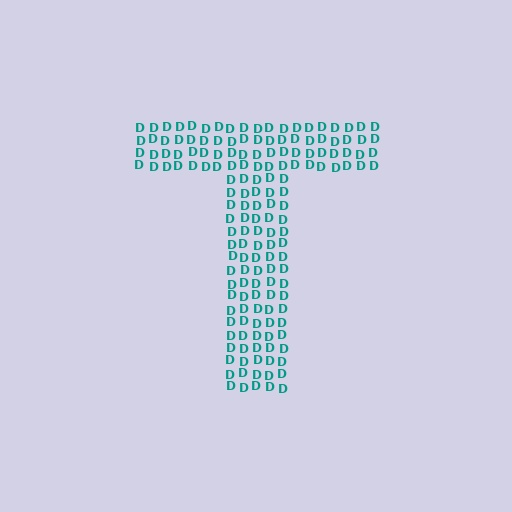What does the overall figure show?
The overall figure shows the letter T.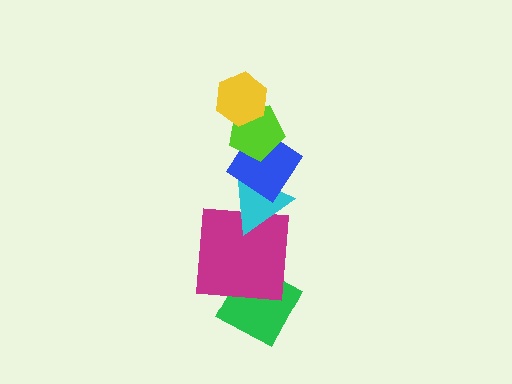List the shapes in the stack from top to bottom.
From top to bottom: the yellow hexagon, the lime pentagon, the blue diamond, the cyan triangle, the magenta square, the green diamond.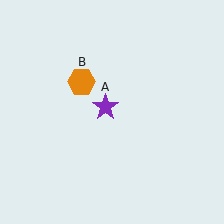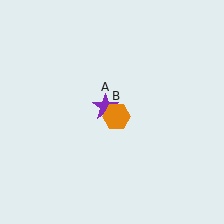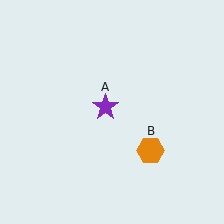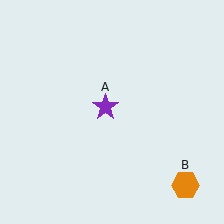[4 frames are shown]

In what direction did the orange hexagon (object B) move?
The orange hexagon (object B) moved down and to the right.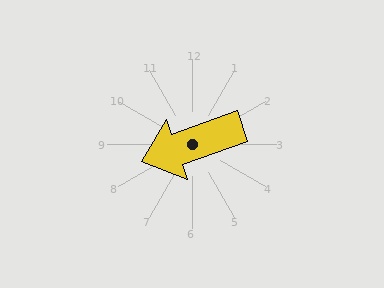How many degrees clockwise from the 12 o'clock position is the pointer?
Approximately 250 degrees.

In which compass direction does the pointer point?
West.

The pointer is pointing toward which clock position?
Roughly 8 o'clock.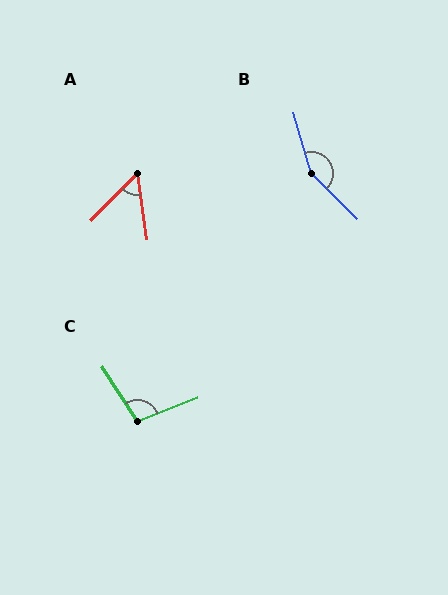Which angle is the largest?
B, at approximately 151 degrees.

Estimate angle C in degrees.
Approximately 102 degrees.